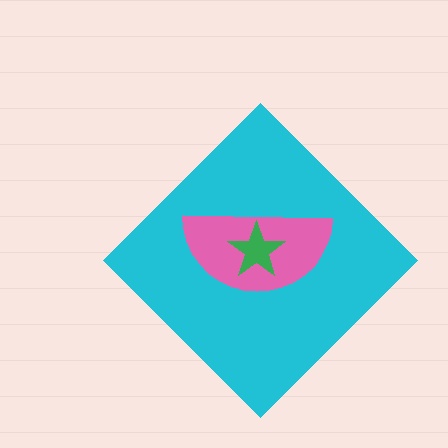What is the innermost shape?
The green star.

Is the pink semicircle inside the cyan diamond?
Yes.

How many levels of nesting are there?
3.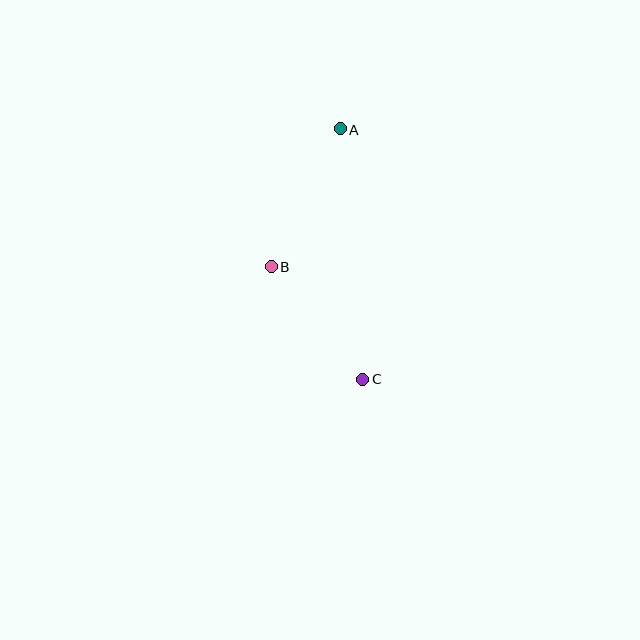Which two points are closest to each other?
Points B and C are closest to each other.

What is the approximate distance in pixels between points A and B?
The distance between A and B is approximately 154 pixels.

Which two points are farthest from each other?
Points A and C are farthest from each other.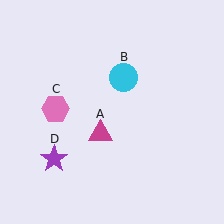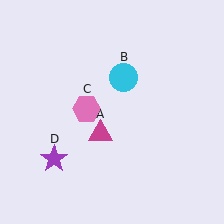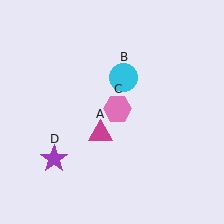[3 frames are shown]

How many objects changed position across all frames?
1 object changed position: pink hexagon (object C).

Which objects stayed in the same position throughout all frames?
Magenta triangle (object A) and cyan circle (object B) and purple star (object D) remained stationary.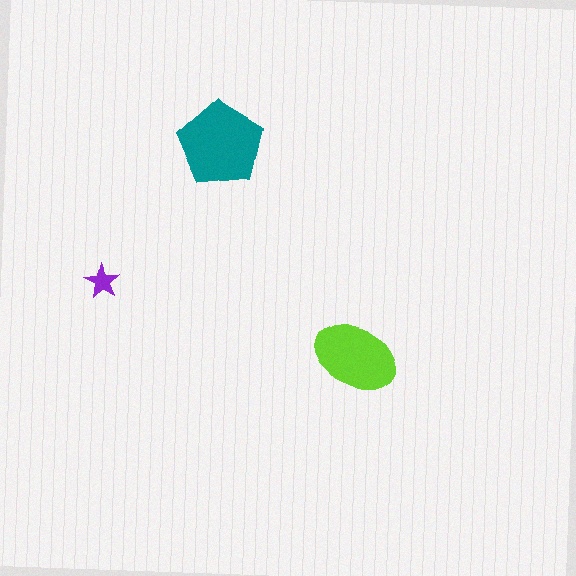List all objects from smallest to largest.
The purple star, the lime ellipse, the teal pentagon.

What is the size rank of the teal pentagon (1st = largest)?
1st.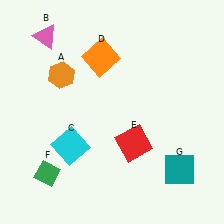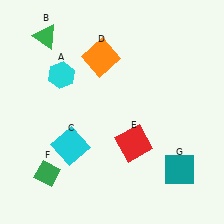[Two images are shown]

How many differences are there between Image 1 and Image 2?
There are 2 differences between the two images.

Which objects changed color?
A changed from orange to cyan. B changed from pink to green.